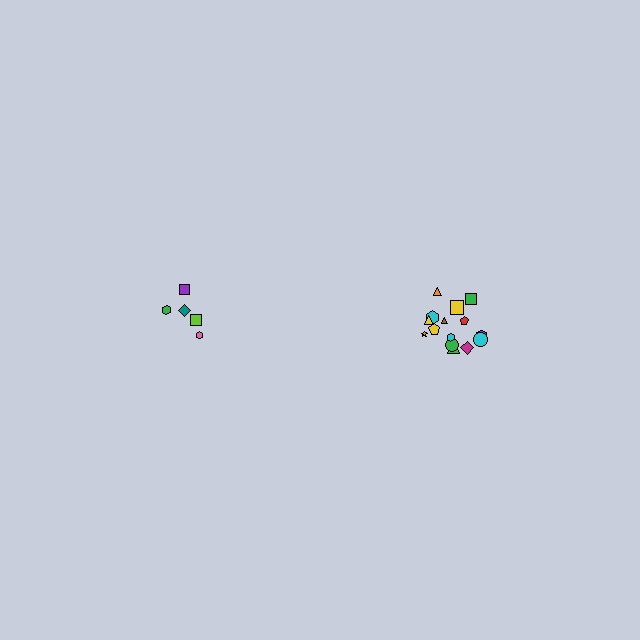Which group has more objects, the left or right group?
The right group.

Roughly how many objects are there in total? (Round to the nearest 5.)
Roughly 20 objects in total.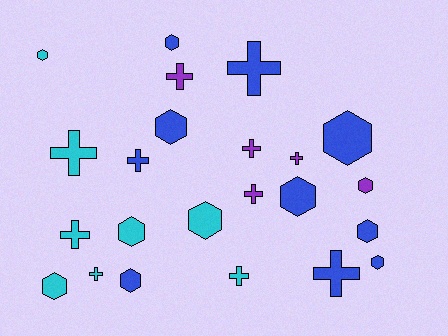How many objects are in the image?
There are 23 objects.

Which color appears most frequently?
Blue, with 10 objects.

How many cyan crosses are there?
There are 4 cyan crosses.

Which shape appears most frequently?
Hexagon, with 12 objects.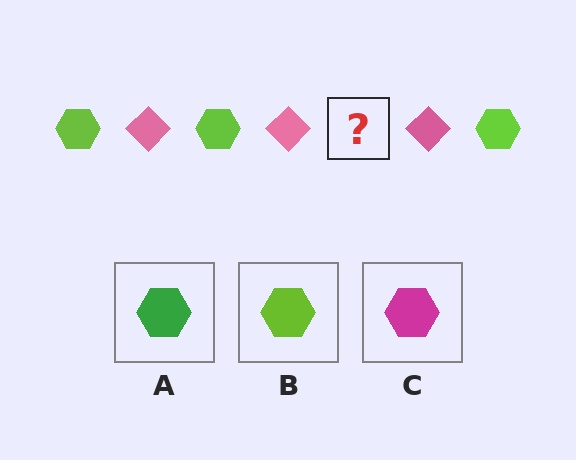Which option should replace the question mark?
Option B.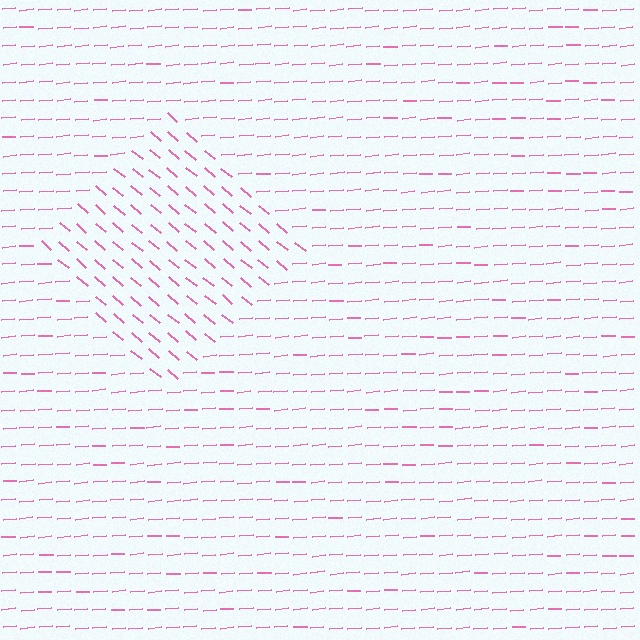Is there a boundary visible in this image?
Yes, there is a texture boundary formed by a change in line orientation.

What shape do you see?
I see a diamond.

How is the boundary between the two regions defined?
The boundary is defined purely by a change in line orientation (approximately 45 degrees difference). All lines are the same color and thickness.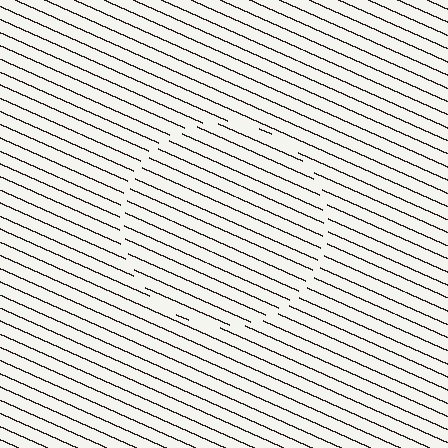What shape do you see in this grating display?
An illusory circle. The interior of the shape contains the same grating, shifted by half a period — the contour is defined by the phase discontinuity where line-ends from the inner and outer gratings abut.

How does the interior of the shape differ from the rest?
The interior of the shape contains the same grating, shifted by half a period — the contour is defined by the phase discontinuity where line-ends from the inner and outer gratings abut.